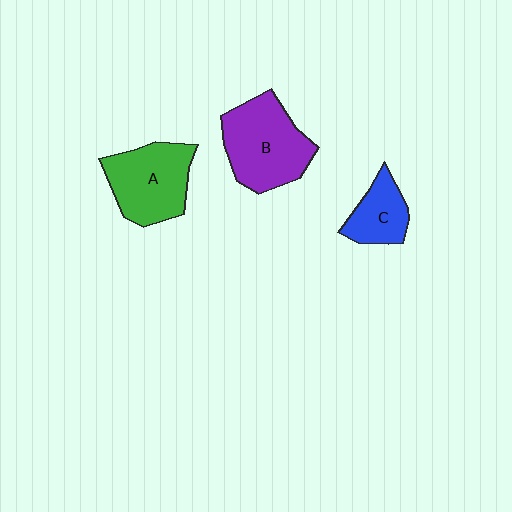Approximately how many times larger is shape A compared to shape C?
Approximately 1.7 times.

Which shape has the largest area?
Shape B (purple).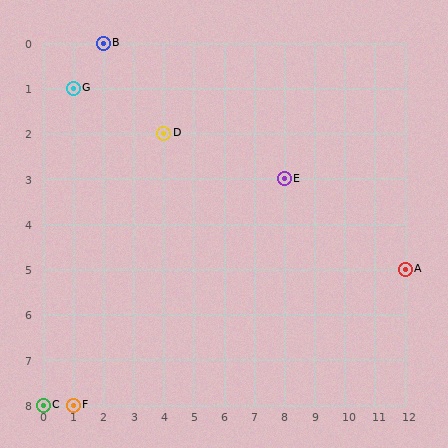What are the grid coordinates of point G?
Point G is at grid coordinates (1, 1).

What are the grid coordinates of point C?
Point C is at grid coordinates (0, 8).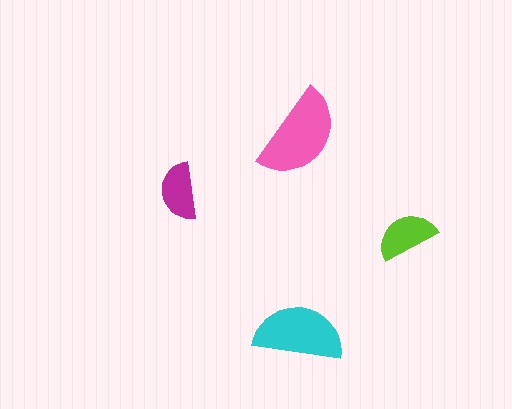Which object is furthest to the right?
The lime semicircle is rightmost.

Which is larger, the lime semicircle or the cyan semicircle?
The cyan one.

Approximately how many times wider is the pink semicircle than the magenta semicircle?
About 1.5 times wider.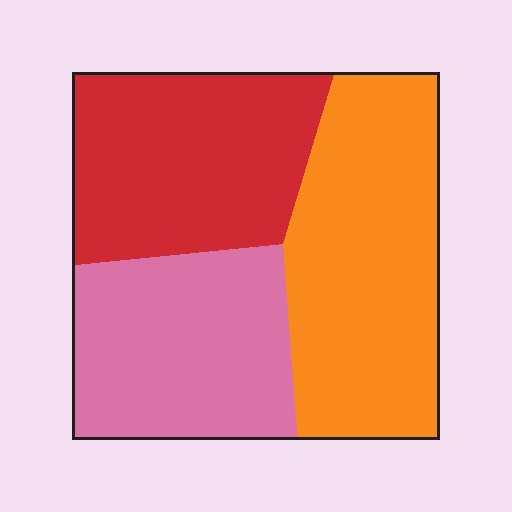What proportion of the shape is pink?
Pink covers around 30% of the shape.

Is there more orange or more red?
Orange.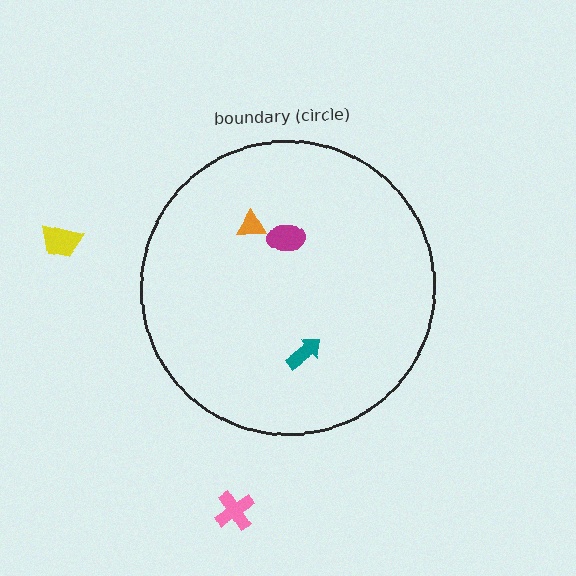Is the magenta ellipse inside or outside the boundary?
Inside.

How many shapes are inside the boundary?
3 inside, 2 outside.